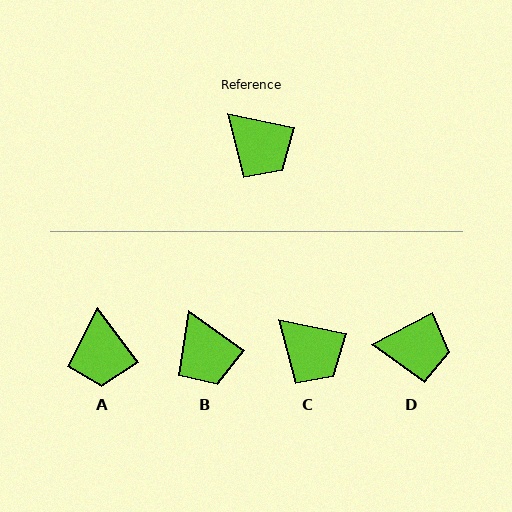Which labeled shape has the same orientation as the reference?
C.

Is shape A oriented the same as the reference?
No, it is off by about 41 degrees.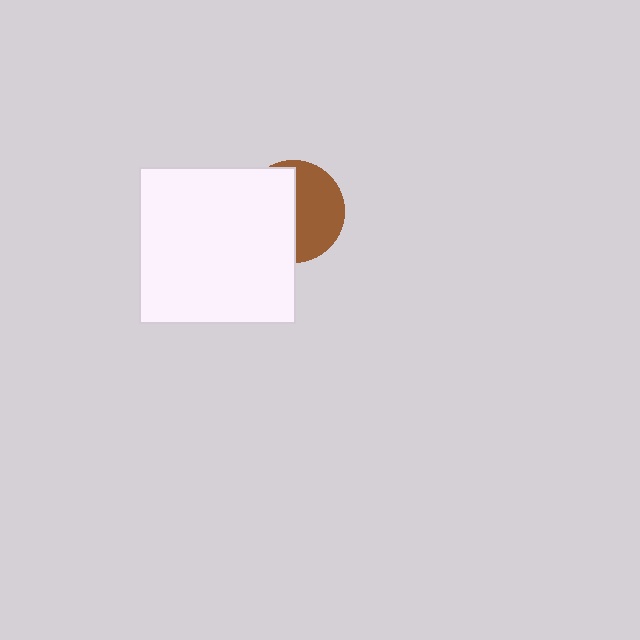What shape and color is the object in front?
The object in front is a white square.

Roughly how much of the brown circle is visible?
About half of it is visible (roughly 49%).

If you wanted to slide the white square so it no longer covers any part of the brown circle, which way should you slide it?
Slide it left — that is the most direct way to separate the two shapes.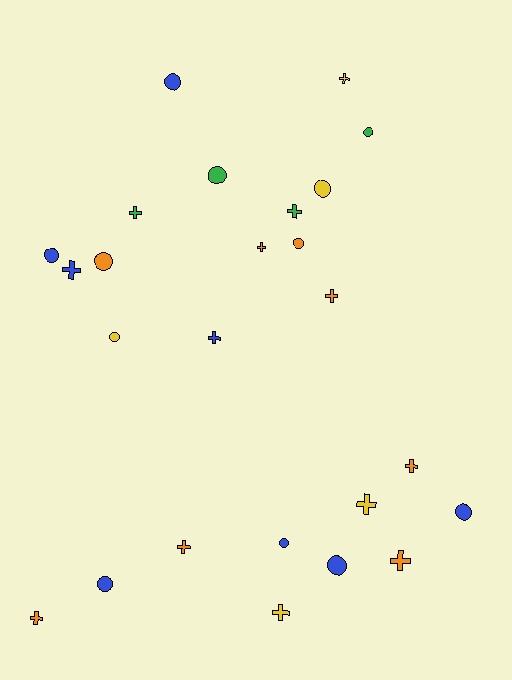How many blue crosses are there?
There are 2 blue crosses.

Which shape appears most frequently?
Cross, with 13 objects.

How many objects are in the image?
There are 25 objects.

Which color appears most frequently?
Orange, with 8 objects.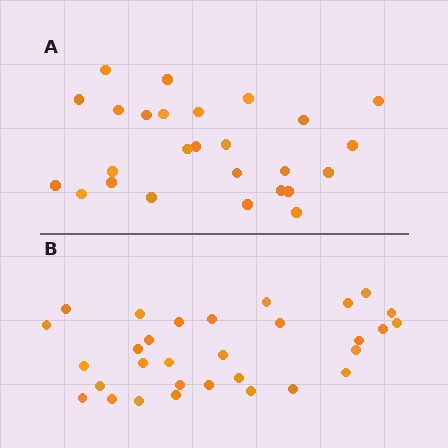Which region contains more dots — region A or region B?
Region B (the bottom region) has more dots.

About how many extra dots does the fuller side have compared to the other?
Region B has about 5 more dots than region A.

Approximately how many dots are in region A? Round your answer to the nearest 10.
About 30 dots. (The exact count is 26, which rounds to 30.)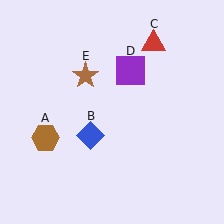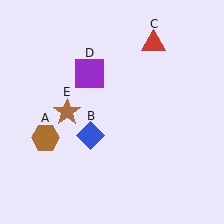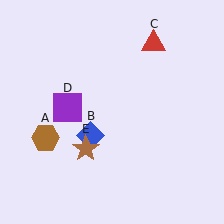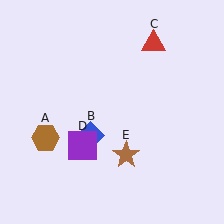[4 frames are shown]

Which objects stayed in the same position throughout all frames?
Brown hexagon (object A) and blue diamond (object B) and red triangle (object C) remained stationary.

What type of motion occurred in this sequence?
The purple square (object D), brown star (object E) rotated counterclockwise around the center of the scene.